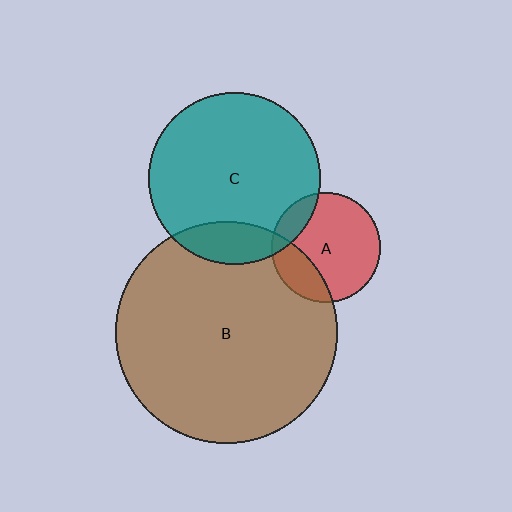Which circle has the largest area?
Circle B (brown).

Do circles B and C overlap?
Yes.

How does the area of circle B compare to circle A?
Approximately 4.1 times.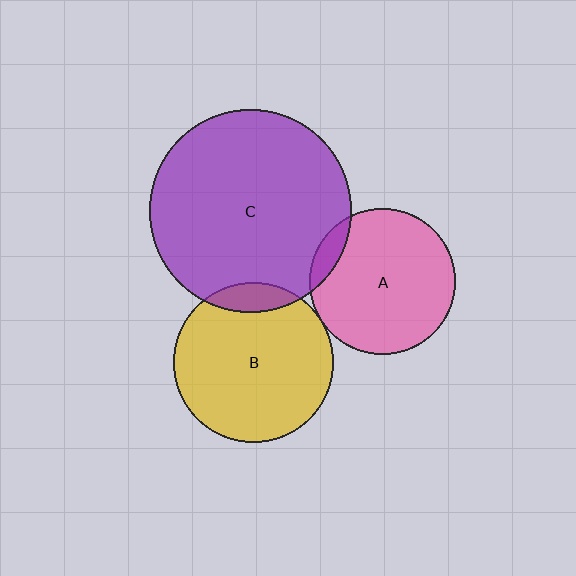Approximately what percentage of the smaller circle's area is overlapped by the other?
Approximately 5%.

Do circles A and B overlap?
Yes.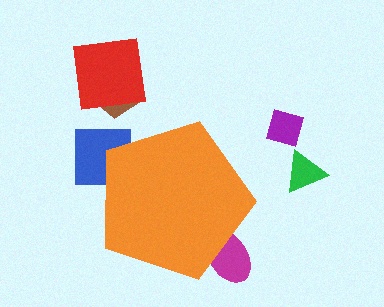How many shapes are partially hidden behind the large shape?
2 shapes are partially hidden.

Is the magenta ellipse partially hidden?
Yes, the magenta ellipse is partially hidden behind the orange pentagon.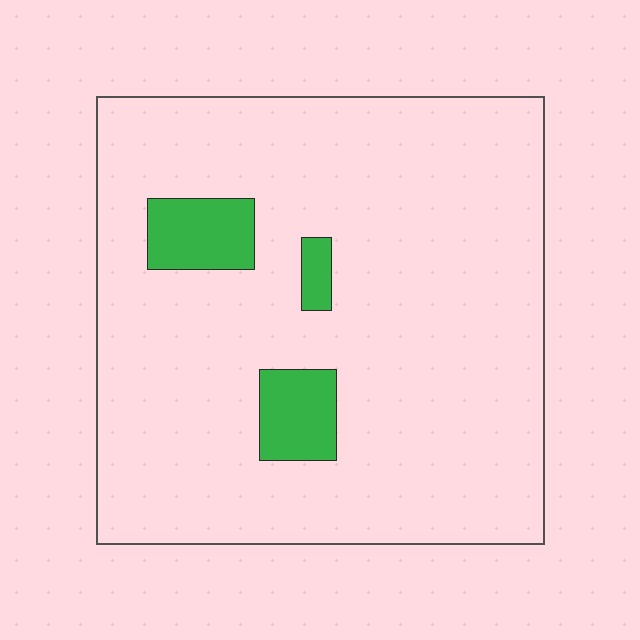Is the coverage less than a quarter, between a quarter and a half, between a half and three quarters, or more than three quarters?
Less than a quarter.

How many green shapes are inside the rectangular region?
3.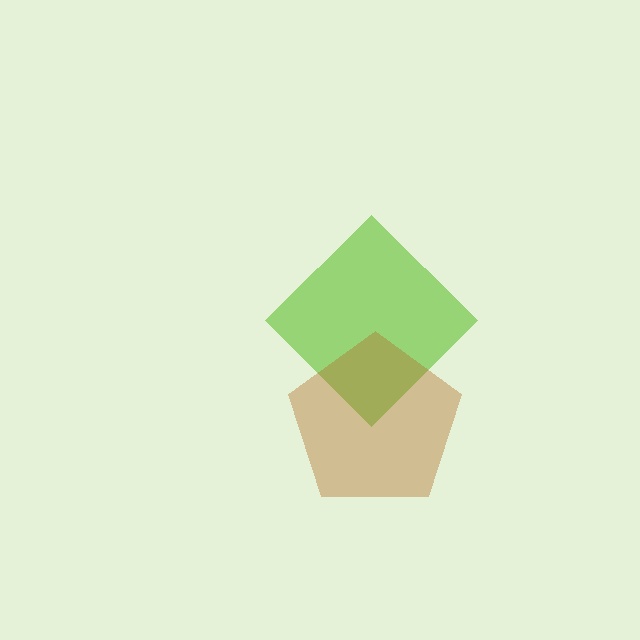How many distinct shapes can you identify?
There are 2 distinct shapes: a lime diamond, a brown pentagon.